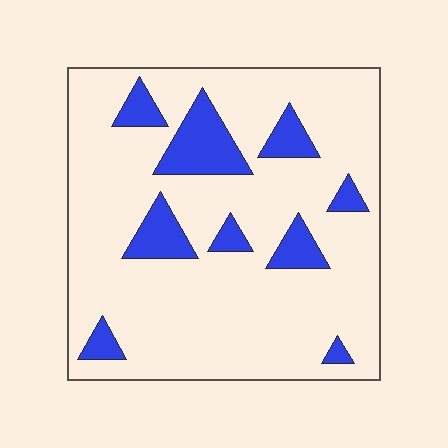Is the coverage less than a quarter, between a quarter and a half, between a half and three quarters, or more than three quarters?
Less than a quarter.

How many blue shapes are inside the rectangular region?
9.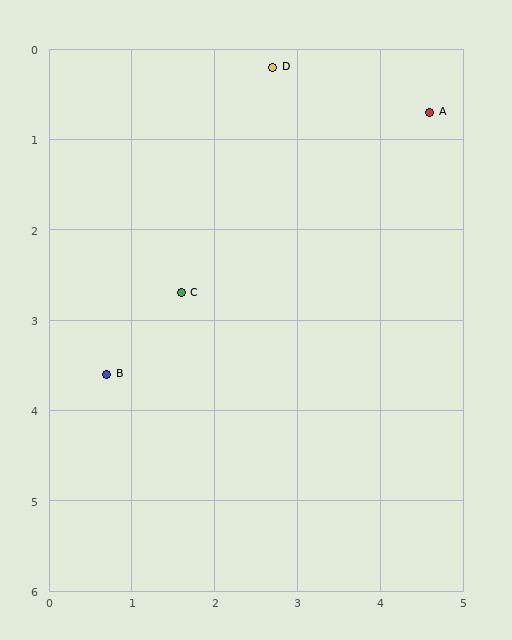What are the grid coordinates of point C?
Point C is at approximately (1.6, 2.7).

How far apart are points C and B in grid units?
Points C and B are about 1.3 grid units apart.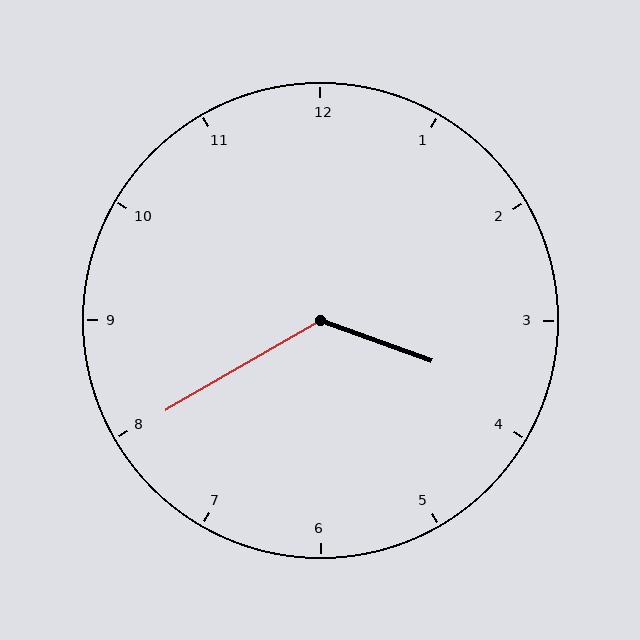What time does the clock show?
3:40.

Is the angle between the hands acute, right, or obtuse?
It is obtuse.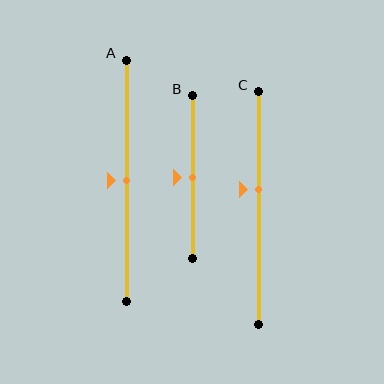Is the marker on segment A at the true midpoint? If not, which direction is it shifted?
Yes, the marker on segment A is at the true midpoint.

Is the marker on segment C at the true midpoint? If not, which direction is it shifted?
No, the marker on segment C is shifted upward by about 8% of the segment length.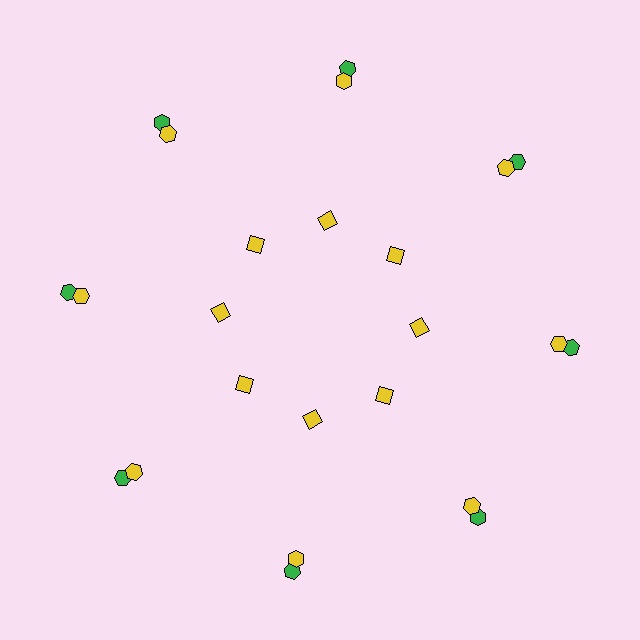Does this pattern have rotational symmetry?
Yes, this pattern has 8-fold rotational symmetry. It looks the same after rotating 45 degrees around the center.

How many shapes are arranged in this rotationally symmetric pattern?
There are 24 shapes, arranged in 8 groups of 3.